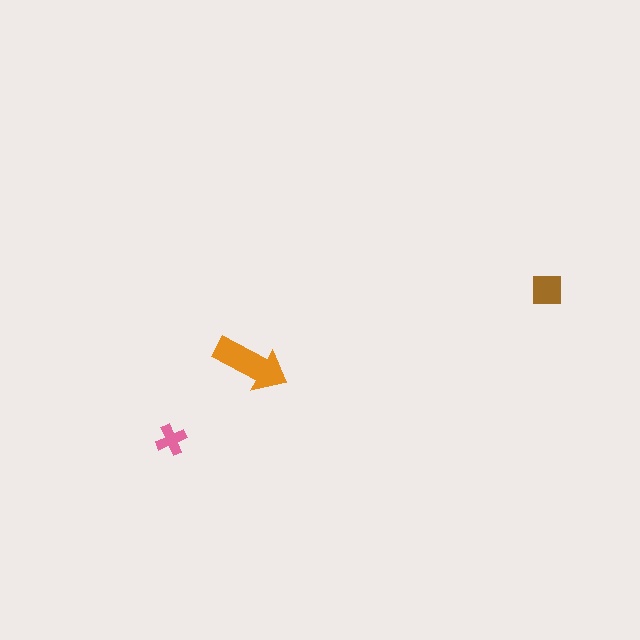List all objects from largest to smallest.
The orange arrow, the brown square, the pink cross.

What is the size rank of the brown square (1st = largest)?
2nd.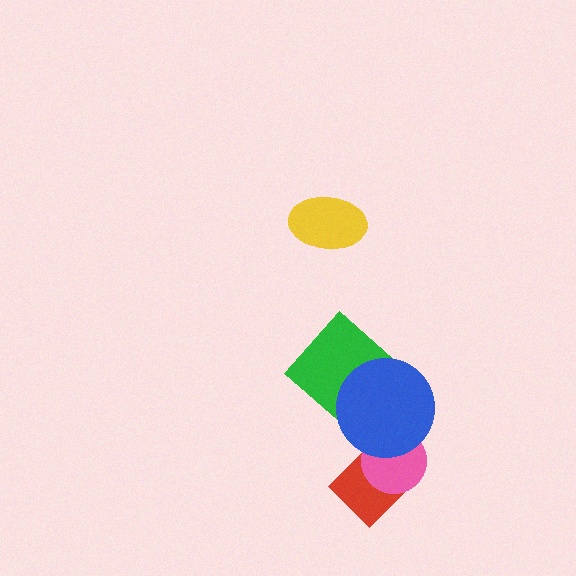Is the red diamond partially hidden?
Yes, it is partially covered by another shape.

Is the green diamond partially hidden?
Yes, it is partially covered by another shape.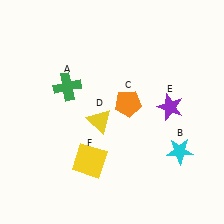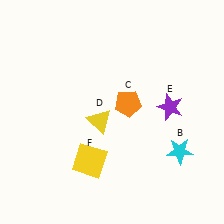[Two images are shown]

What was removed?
The green cross (A) was removed in Image 2.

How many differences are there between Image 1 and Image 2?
There is 1 difference between the two images.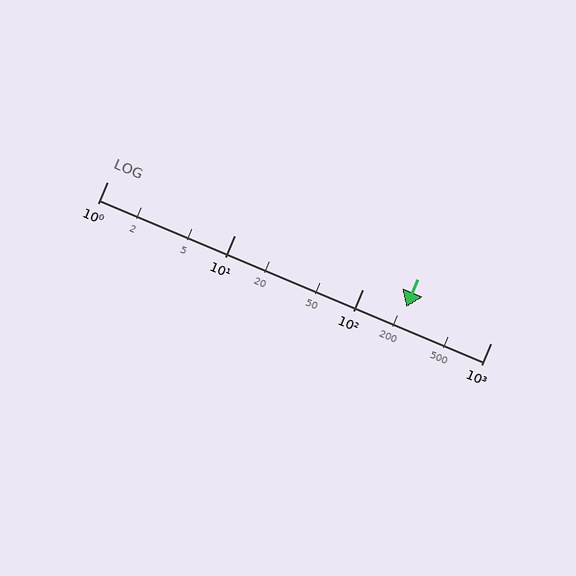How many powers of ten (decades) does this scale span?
The scale spans 3 decades, from 1 to 1000.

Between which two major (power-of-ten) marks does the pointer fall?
The pointer is between 100 and 1000.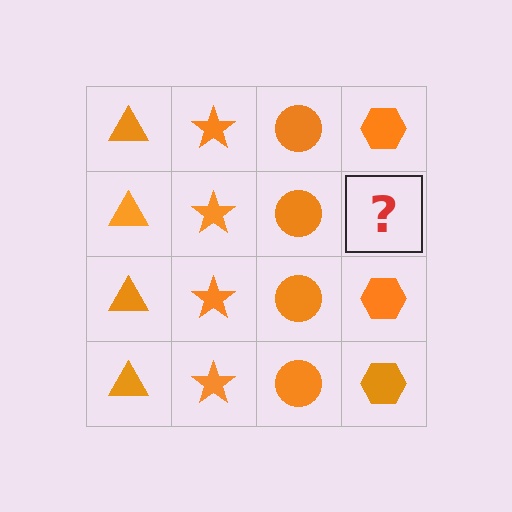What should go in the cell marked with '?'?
The missing cell should contain an orange hexagon.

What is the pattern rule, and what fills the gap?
The rule is that each column has a consistent shape. The gap should be filled with an orange hexagon.